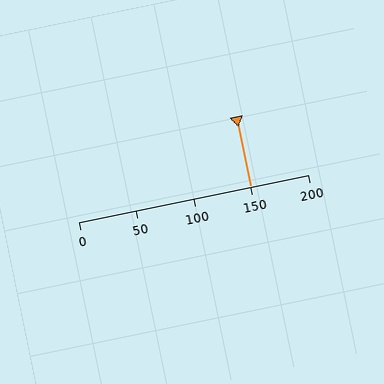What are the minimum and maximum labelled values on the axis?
The axis runs from 0 to 200.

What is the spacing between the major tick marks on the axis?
The major ticks are spaced 50 apart.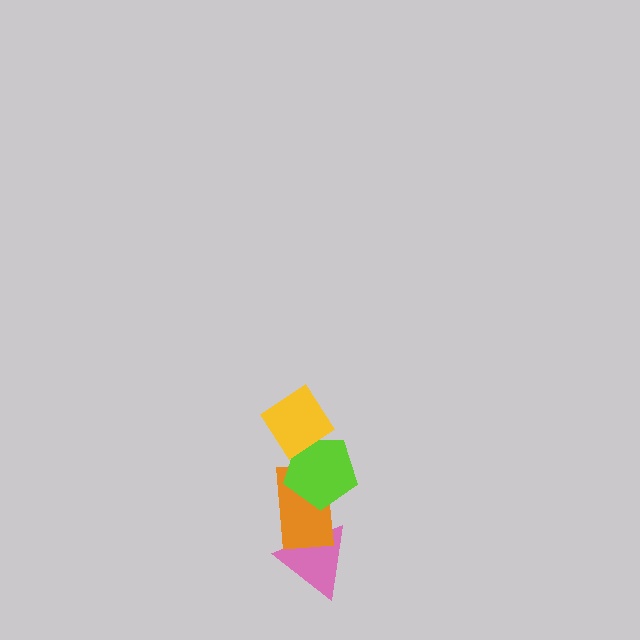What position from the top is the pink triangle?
The pink triangle is 4th from the top.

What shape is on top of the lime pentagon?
The yellow diamond is on top of the lime pentagon.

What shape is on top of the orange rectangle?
The lime pentagon is on top of the orange rectangle.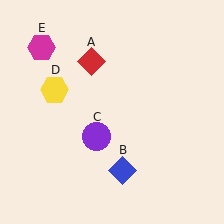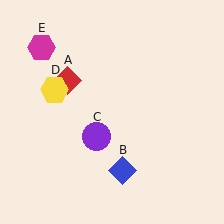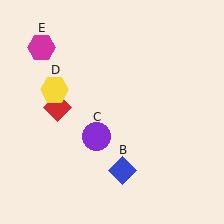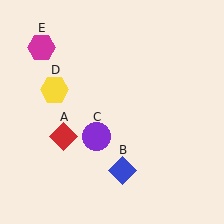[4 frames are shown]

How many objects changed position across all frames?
1 object changed position: red diamond (object A).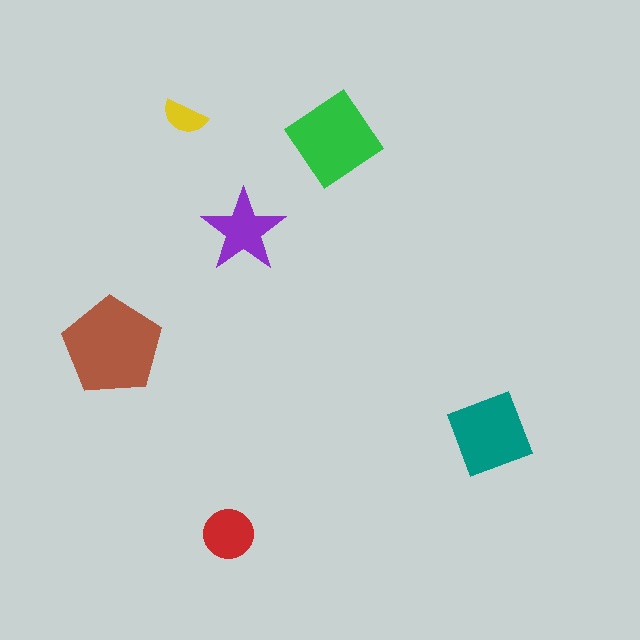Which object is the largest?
The brown pentagon.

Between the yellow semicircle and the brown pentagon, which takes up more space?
The brown pentagon.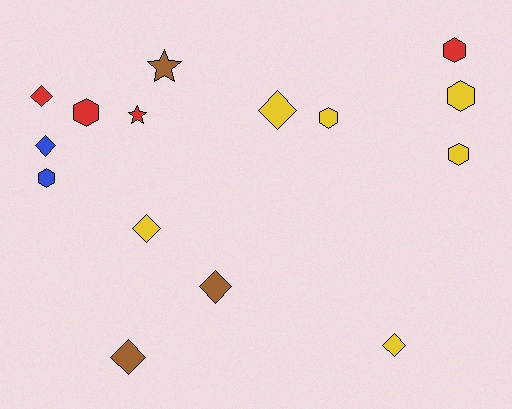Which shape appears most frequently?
Diamond, with 7 objects.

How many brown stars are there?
There is 1 brown star.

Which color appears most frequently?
Yellow, with 6 objects.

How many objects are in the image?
There are 15 objects.